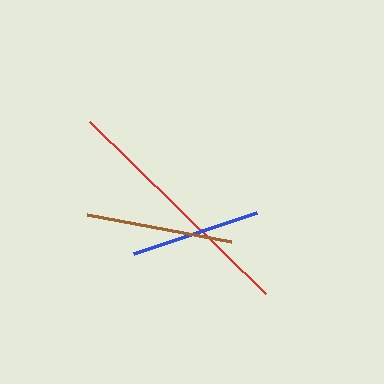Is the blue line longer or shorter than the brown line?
The brown line is longer than the blue line.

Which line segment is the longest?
The red line is the longest at approximately 246 pixels.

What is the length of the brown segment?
The brown segment is approximately 147 pixels long.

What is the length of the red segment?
The red segment is approximately 246 pixels long.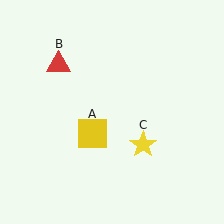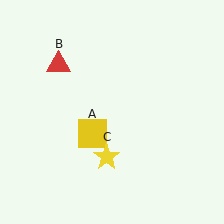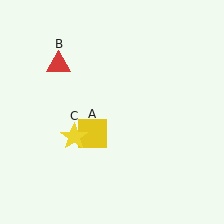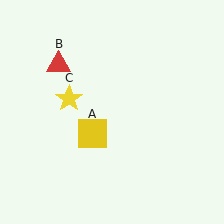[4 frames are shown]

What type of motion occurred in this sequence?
The yellow star (object C) rotated clockwise around the center of the scene.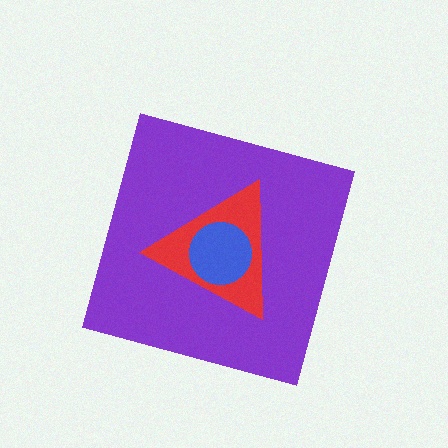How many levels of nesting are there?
3.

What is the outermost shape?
The purple diamond.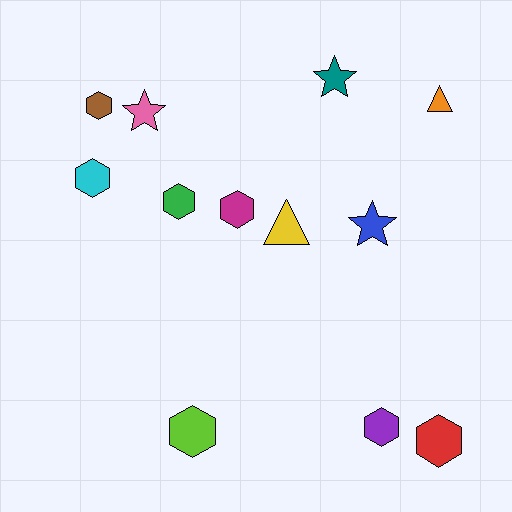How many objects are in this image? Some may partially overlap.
There are 12 objects.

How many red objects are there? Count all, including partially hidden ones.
There is 1 red object.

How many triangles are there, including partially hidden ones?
There are 2 triangles.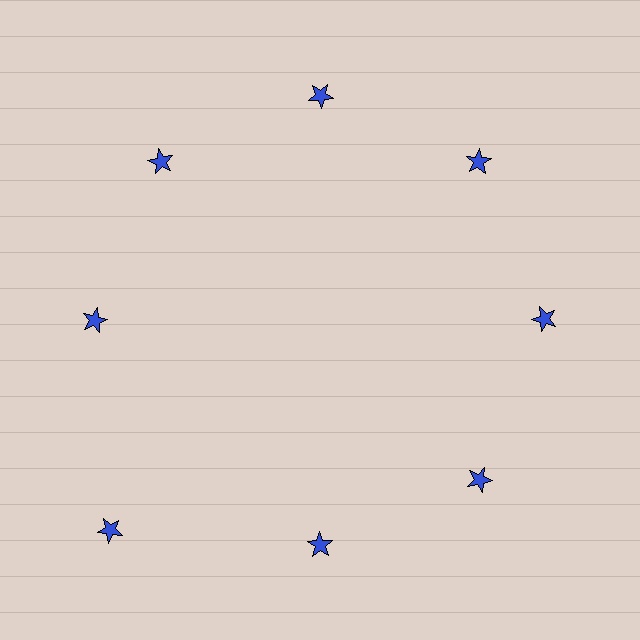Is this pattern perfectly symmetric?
No. The 8 blue stars are arranged in a ring, but one element near the 8 o'clock position is pushed outward from the center, breaking the 8-fold rotational symmetry.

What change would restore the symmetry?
The symmetry would be restored by moving it inward, back onto the ring so that all 8 stars sit at equal angles and equal distance from the center.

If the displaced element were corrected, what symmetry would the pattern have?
It would have 8-fold rotational symmetry — the pattern would map onto itself every 45 degrees.